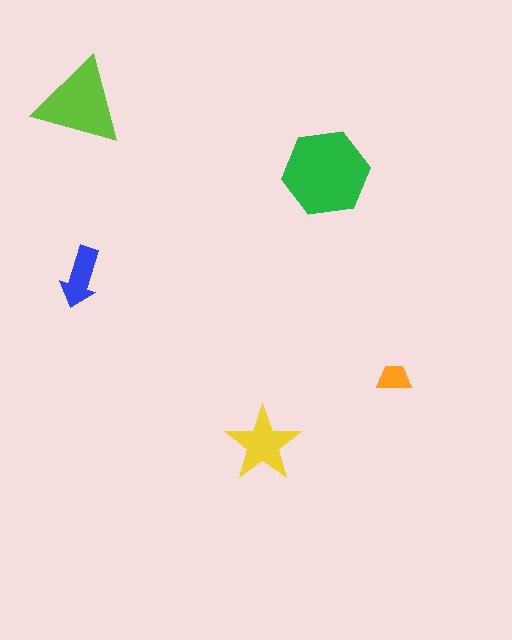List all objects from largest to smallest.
The green hexagon, the lime triangle, the yellow star, the blue arrow, the orange trapezoid.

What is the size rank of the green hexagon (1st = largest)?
1st.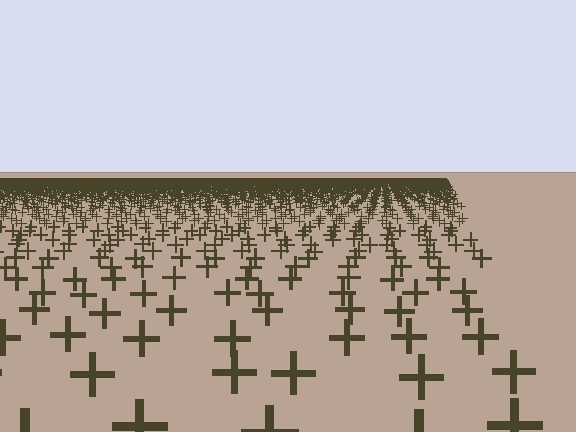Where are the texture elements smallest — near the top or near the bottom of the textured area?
Near the top.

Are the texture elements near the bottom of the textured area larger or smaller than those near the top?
Larger. Near the bottom, elements are closer to the viewer and appear at a bigger on-screen size.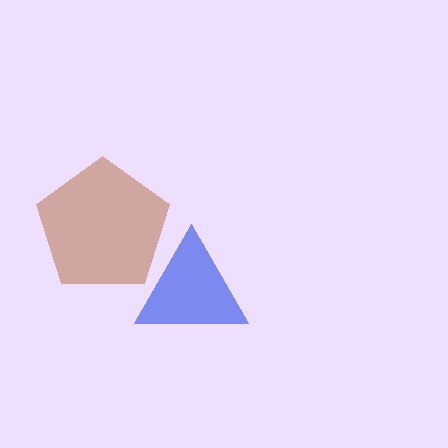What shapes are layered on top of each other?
The layered shapes are: a brown pentagon, a blue triangle.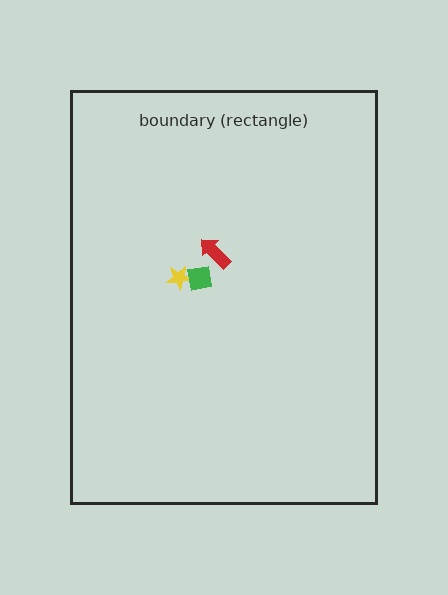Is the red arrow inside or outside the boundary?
Inside.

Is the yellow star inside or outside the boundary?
Inside.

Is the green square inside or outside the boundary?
Inside.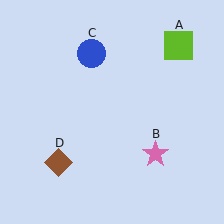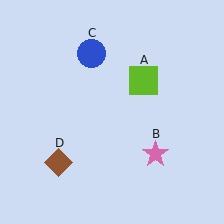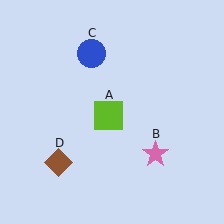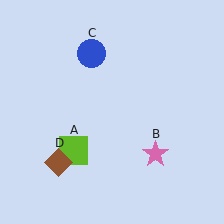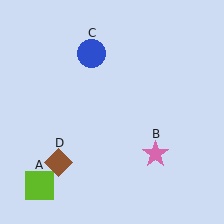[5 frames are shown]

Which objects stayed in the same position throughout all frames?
Pink star (object B) and blue circle (object C) and brown diamond (object D) remained stationary.